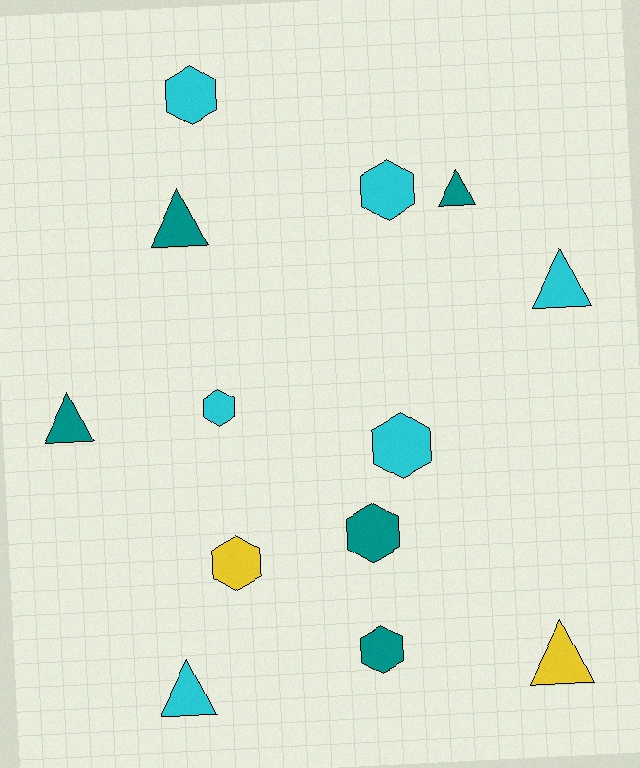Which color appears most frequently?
Cyan, with 6 objects.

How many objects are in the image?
There are 13 objects.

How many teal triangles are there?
There are 3 teal triangles.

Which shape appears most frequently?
Hexagon, with 7 objects.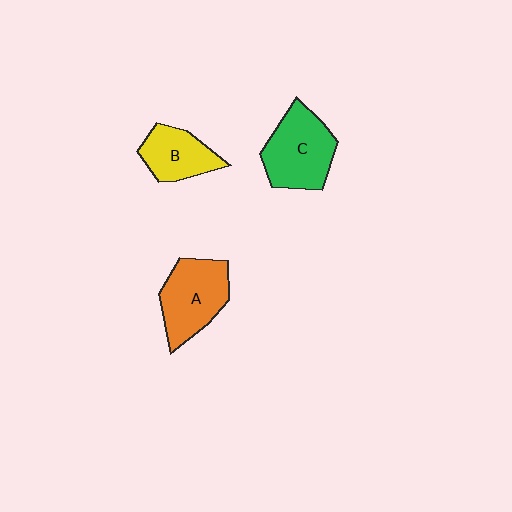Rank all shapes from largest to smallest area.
From largest to smallest: C (green), A (orange), B (yellow).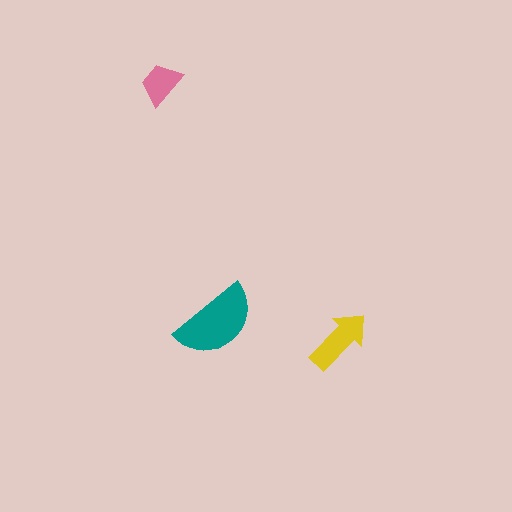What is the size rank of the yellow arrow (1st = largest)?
2nd.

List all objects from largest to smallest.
The teal semicircle, the yellow arrow, the pink trapezoid.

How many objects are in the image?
There are 3 objects in the image.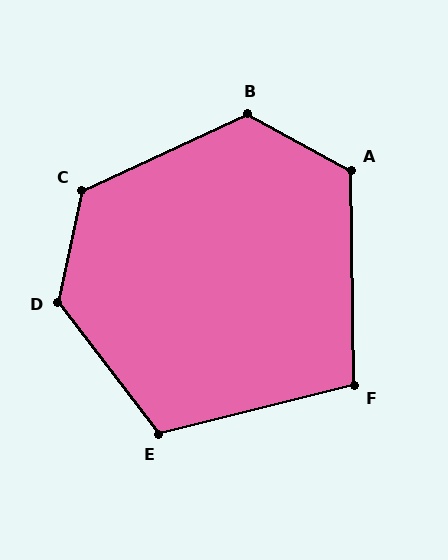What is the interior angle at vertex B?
Approximately 126 degrees (obtuse).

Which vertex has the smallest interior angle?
F, at approximately 103 degrees.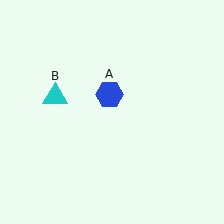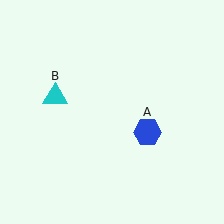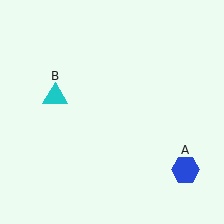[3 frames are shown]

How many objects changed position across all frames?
1 object changed position: blue hexagon (object A).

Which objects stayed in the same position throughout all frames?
Cyan triangle (object B) remained stationary.